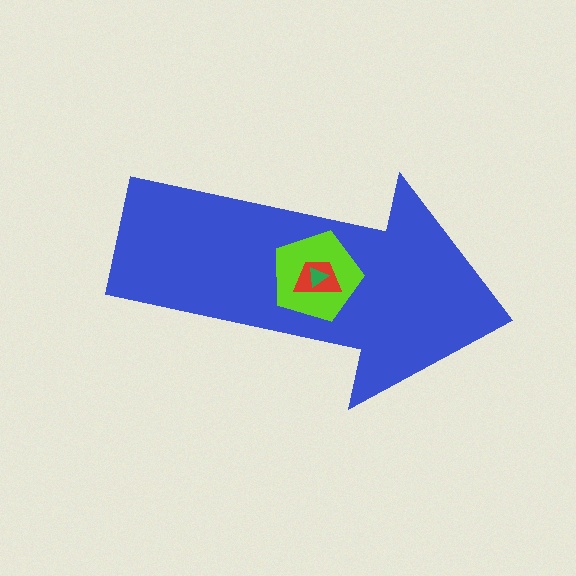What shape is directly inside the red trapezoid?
The green triangle.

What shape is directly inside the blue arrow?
The lime pentagon.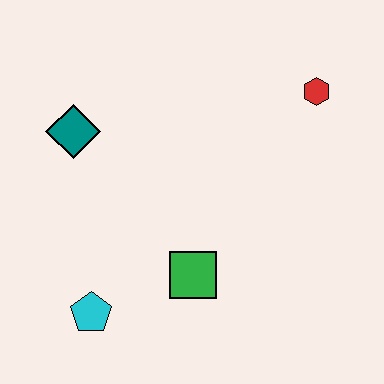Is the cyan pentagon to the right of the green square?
No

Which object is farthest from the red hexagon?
The cyan pentagon is farthest from the red hexagon.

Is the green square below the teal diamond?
Yes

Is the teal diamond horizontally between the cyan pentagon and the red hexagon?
No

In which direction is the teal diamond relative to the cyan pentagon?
The teal diamond is above the cyan pentagon.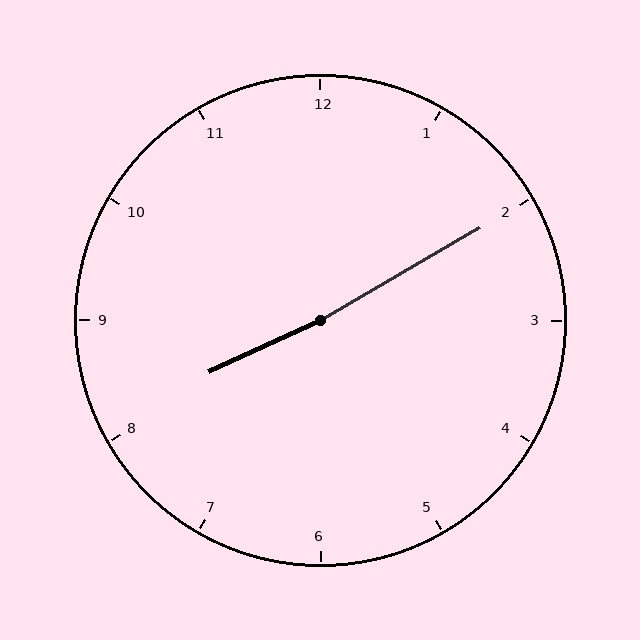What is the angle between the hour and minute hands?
Approximately 175 degrees.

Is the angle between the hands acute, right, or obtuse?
It is obtuse.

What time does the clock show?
8:10.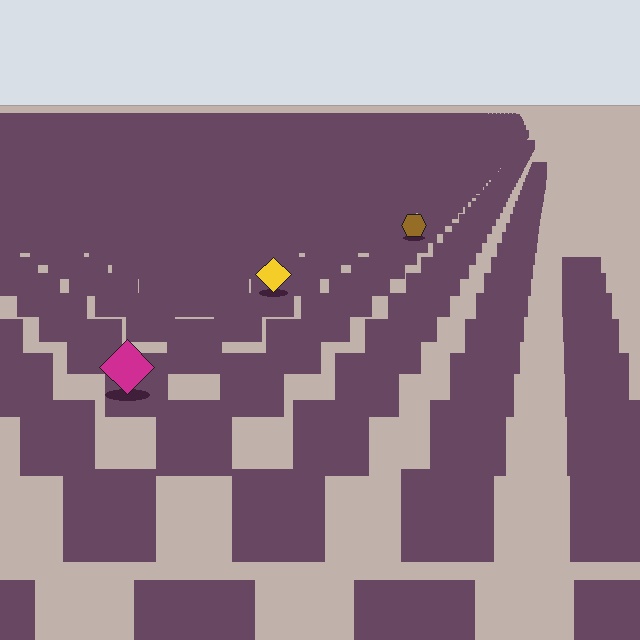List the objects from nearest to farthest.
From nearest to farthest: the magenta diamond, the yellow diamond, the brown hexagon.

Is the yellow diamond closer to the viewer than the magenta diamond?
No. The magenta diamond is closer — you can tell from the texture gradient: the ground texture is coarser near it.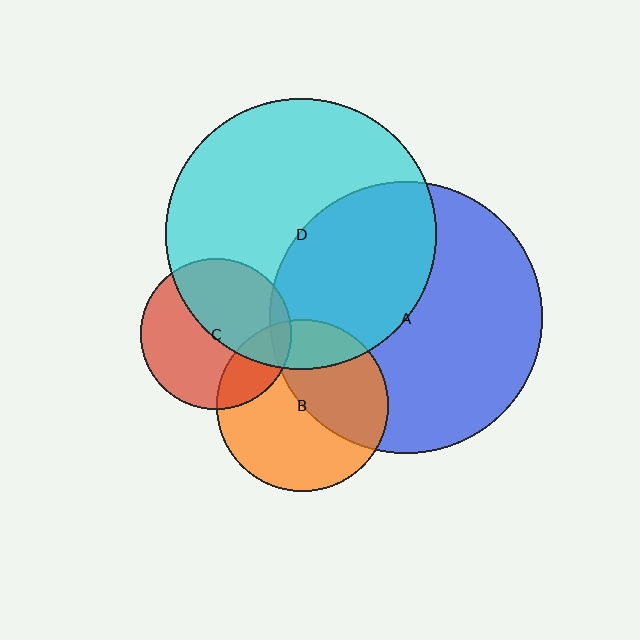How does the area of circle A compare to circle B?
Approximately 2.5 times.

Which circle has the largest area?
Circle A (blue).